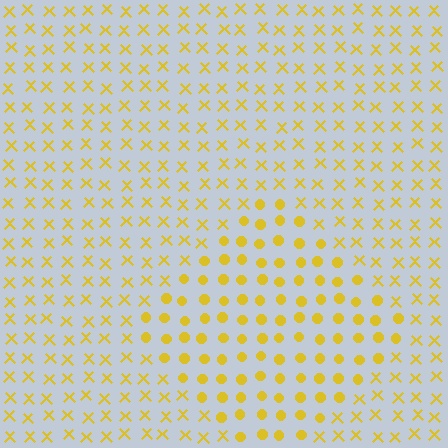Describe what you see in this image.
The image is filled with small yellow elements arranged in a uniform grid. A diamond-shaped region contains circles, while the surrounding area contains X marks. The boundary is defined purely by the change in element shape.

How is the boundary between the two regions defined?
The boundary is defined by a change in element shape: circles inside vs. X marks outside. All elements share the same color and spacing.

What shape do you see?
I see a diamond.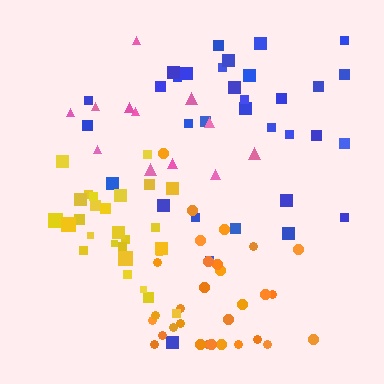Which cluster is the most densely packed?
Yellow.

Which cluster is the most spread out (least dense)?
Pink.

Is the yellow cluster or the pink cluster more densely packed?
Yellow.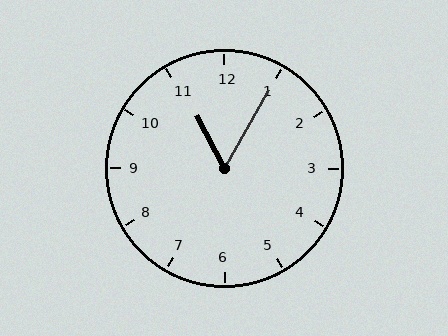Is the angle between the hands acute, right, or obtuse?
It is acute.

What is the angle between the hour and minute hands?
Approximately 58 degrees.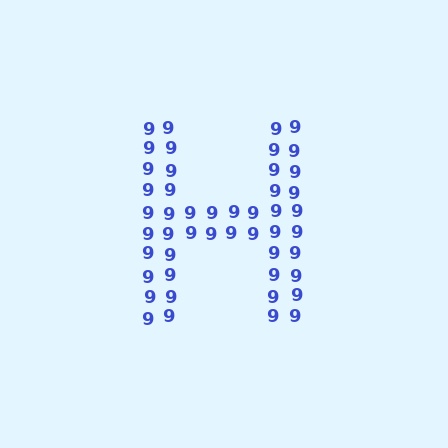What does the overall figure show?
The overall figure shows the letter H.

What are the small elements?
The small elements are digit 9's.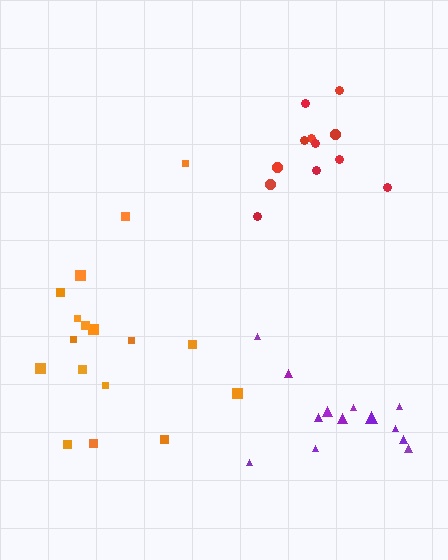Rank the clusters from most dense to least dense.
red, orange, purple.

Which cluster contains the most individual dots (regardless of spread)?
Orange (17).